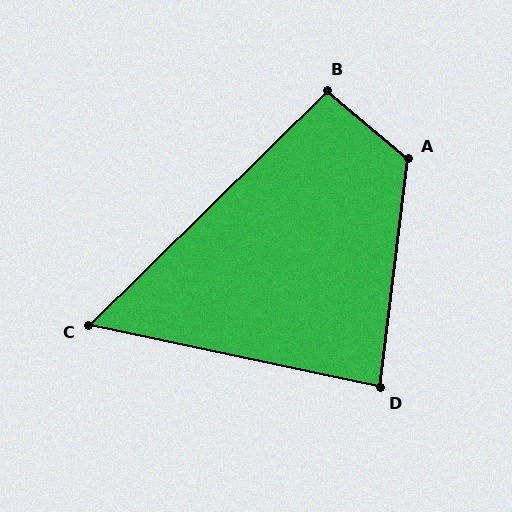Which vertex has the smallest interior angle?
C, at approximately 57 degrees.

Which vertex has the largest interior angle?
A, at approximately 123 degrees.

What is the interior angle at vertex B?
Approximately 95 degrees (obtuse).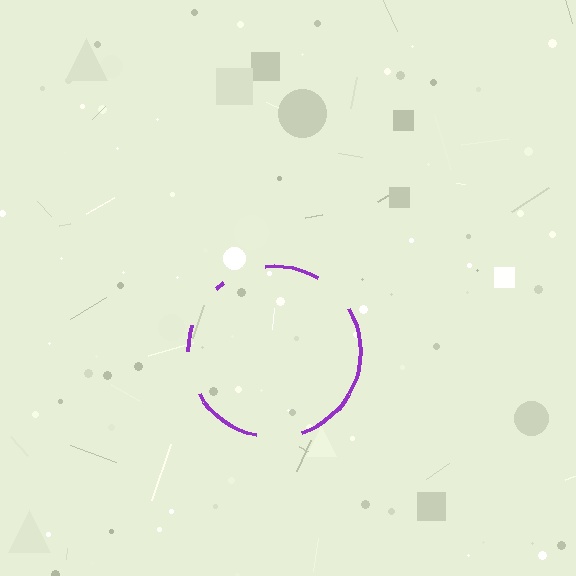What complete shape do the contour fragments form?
The contour fragments form a circle.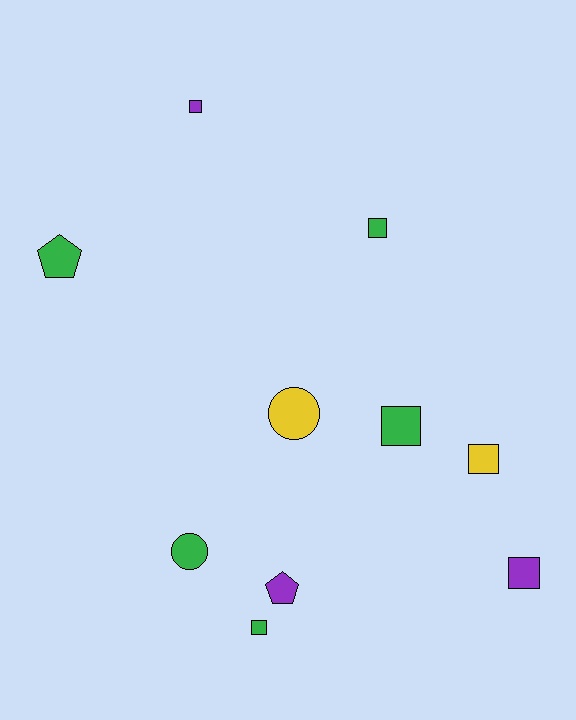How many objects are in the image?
There are 10 objects.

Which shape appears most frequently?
Square, with 6 objects.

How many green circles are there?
There is 1 green circle.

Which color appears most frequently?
Green, with 5 objects.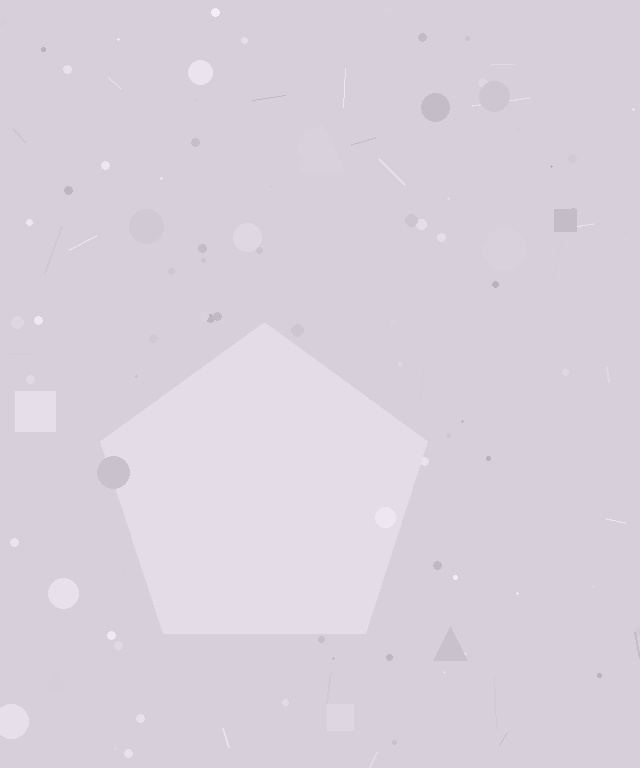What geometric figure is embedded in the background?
A pentagon is embedded in the background.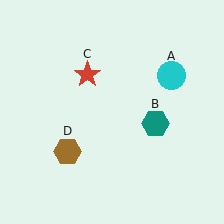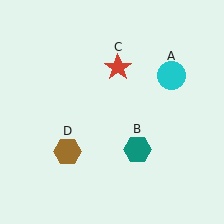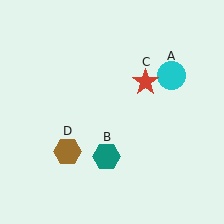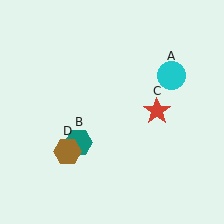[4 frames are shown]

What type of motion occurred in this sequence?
The teal hexagon (object B), red star (object C) rotated clockwise around the center of the scene.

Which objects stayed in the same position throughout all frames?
Cyan circle (object A) and brown hexagon (object D) remained stationary.